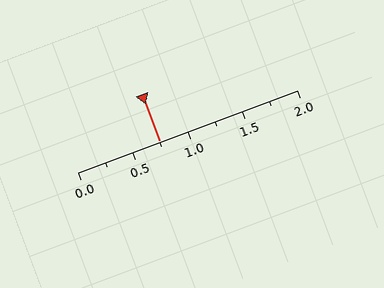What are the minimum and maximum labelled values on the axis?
The axis runs from 0.0 to 2.0.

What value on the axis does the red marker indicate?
The marker indicates approximately 0.75.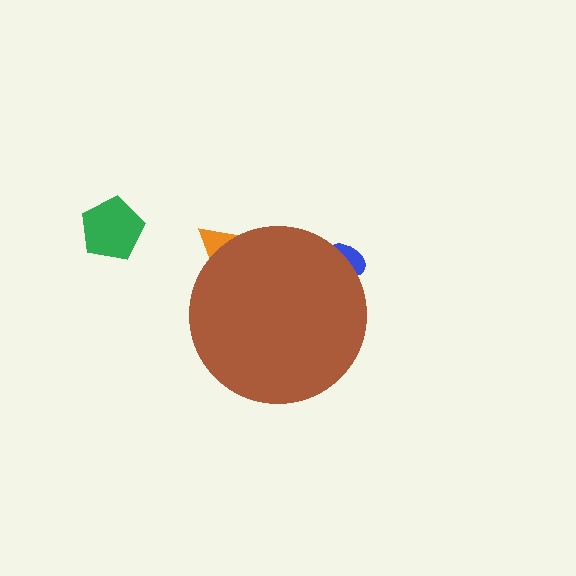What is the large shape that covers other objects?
A brown circle.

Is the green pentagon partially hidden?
No, the green pentagon is fully visible.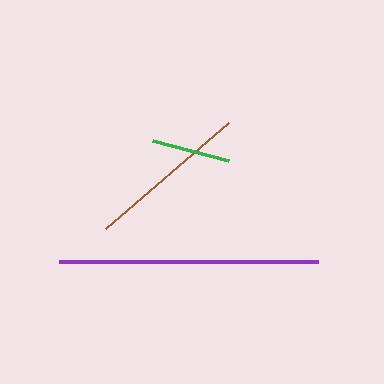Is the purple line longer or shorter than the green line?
The purple line is longer than the green line.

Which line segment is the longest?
The purple line is the longest at approximately 259 pixels.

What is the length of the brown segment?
The brown segment is approximately 163 pixels long.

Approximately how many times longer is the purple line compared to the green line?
The purple line is approximately 3.3 times the length of the green line.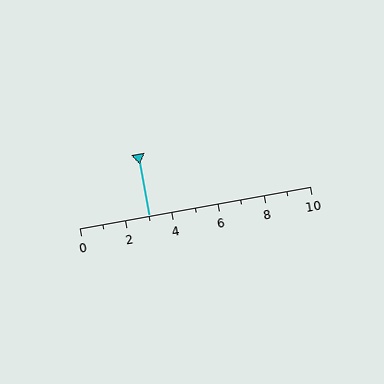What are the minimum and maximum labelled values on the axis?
The axis runs from 0 to 10.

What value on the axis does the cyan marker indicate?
The marker indicates approximately 3.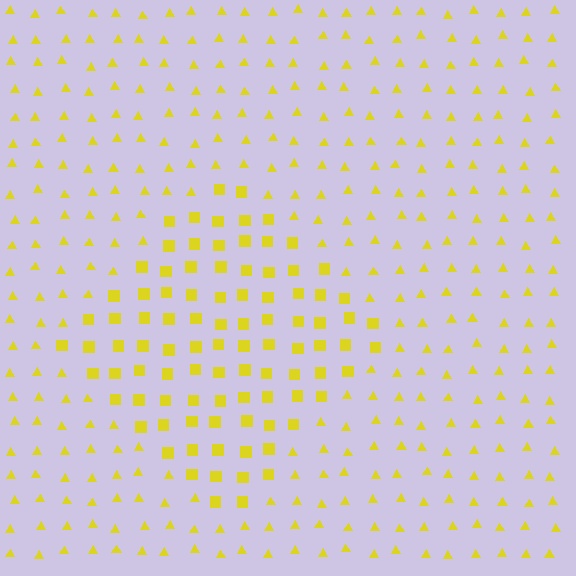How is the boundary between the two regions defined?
The boundary is defined by a change in element shape: squares inside vs. triangles outside. All elements share the same color and spacing.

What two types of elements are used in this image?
The image uses squares inside the diamond region and triangles outside it.